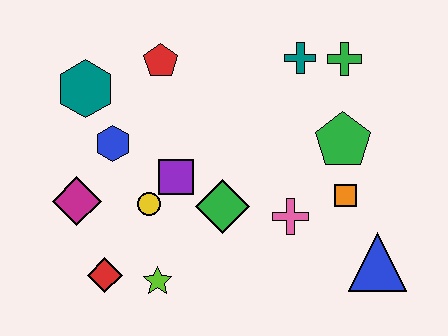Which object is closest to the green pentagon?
The orange square is closest to the green pentagon.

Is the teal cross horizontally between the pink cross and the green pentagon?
Yes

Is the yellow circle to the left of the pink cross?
Yes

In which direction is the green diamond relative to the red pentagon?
The green diamond is below the red pentagon.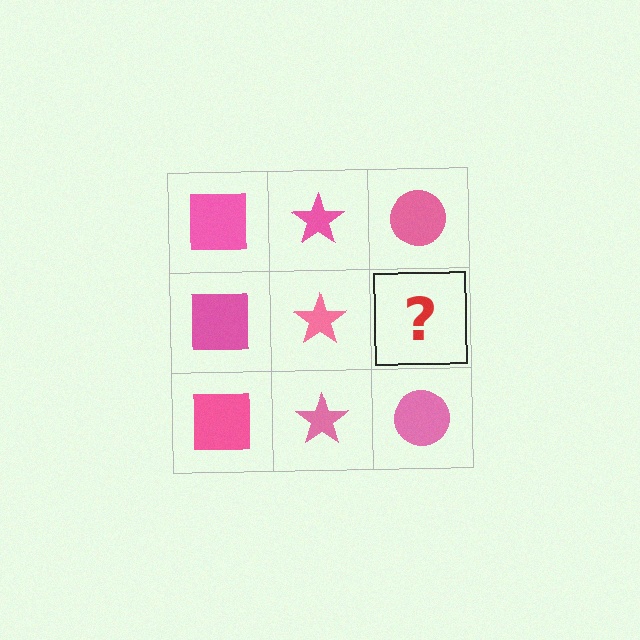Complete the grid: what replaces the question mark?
The question mark should be replaced with a pink circle.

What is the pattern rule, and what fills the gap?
The rule is that each column has a consistent shape. The gap should be filled with a pink circle.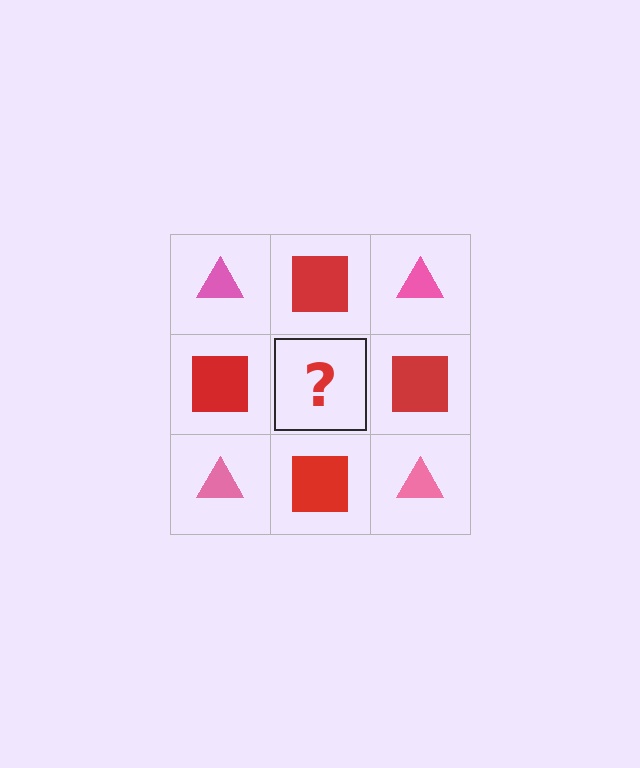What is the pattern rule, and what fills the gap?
The rule is that it alternates pink triangle and red square in a checkerboard pattern. The gap should be filled with a pink triangle.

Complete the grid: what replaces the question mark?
The question mark should be replaced with a pink triangle.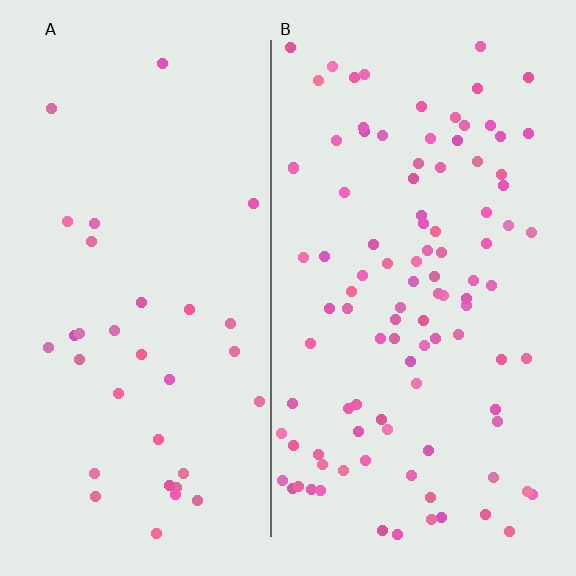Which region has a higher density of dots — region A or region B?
B (the right).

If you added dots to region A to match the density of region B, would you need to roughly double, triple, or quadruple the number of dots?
Approximately triple.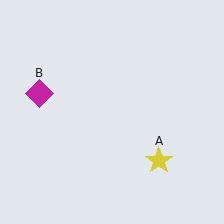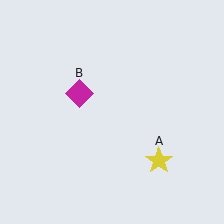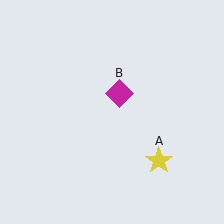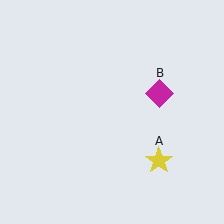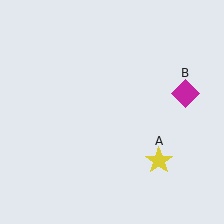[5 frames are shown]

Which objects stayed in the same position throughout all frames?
Yellow star (object A) remained stationary.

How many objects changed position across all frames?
1 object changed position: magenta diamond (object B).